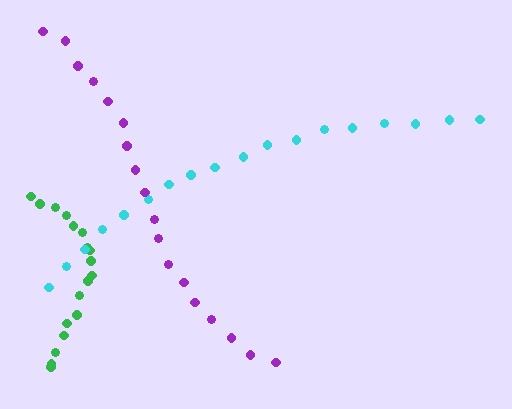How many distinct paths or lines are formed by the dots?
There are 3 distinct paths.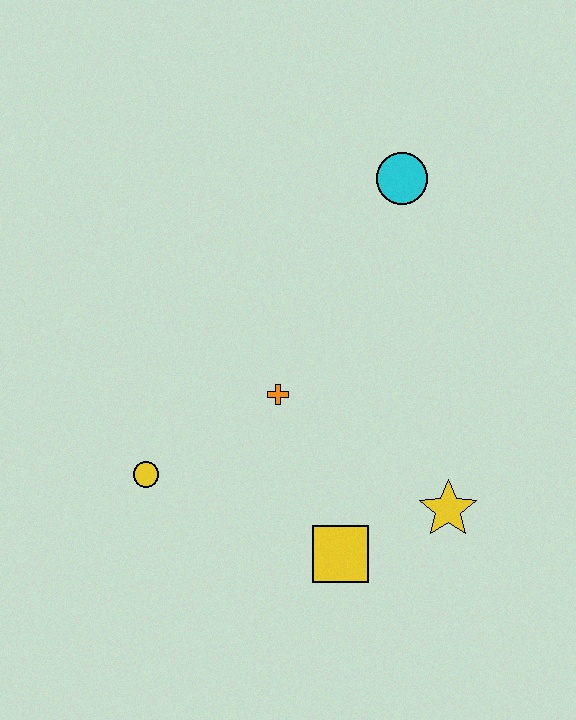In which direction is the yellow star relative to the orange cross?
The yellow star is to the right of the orange cross.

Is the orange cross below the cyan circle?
Yes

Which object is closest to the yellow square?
The yellow star is closest to the yellow square.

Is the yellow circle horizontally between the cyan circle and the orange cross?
No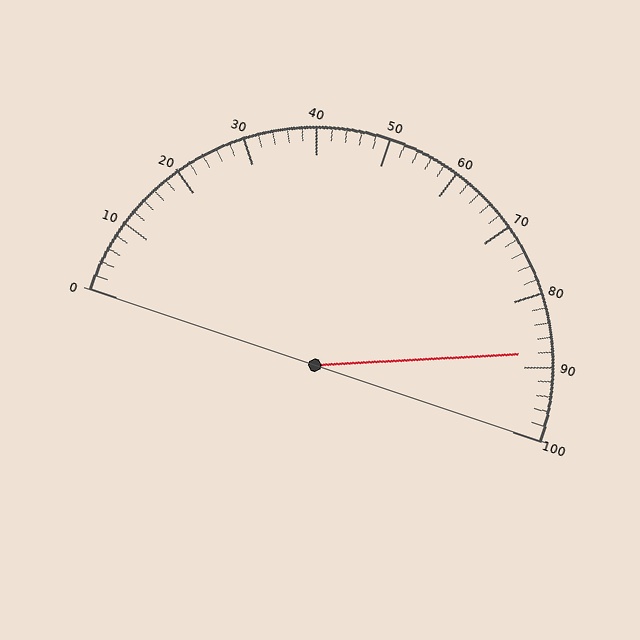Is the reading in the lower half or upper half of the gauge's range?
The reading is in the upper half of the range (0 to 100).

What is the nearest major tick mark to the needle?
The nearest major tick mark is 90.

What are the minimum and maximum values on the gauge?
The gauge ranges from 0 to 100.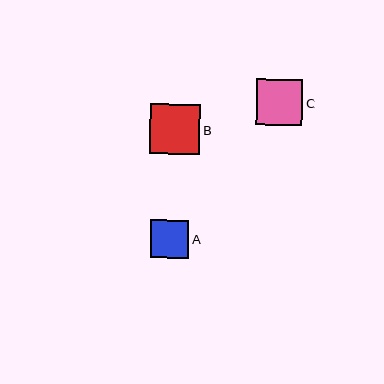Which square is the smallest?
Square A is the smallest with a size of approximately 38 pixels.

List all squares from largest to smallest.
From largest to smallest: B, C, A.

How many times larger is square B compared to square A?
Square B is approximately 1.3 times the size of square A.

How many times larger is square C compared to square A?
Square C is approximately 1.2 times the size of square A.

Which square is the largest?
Square B is the largest with a size of approximately 50 pixels.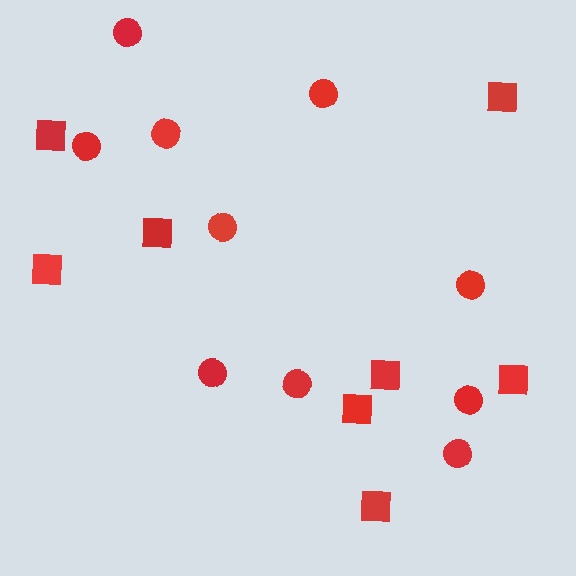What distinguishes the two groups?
There are 2 groups: one group of squares (8) and one group of circles (10).